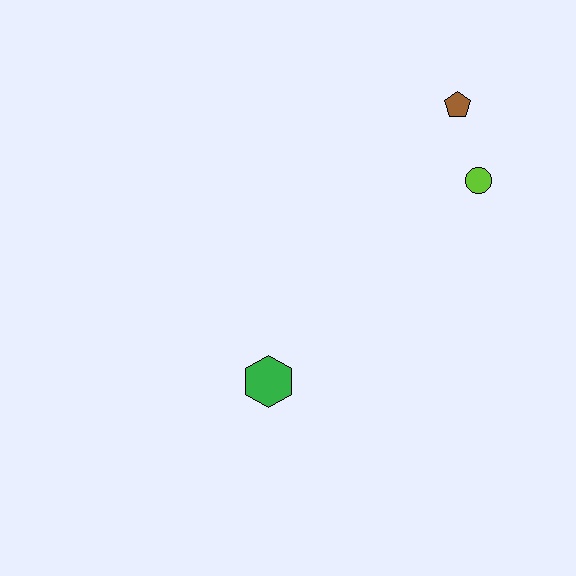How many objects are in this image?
There are 3 objects.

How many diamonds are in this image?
There are no diamonds.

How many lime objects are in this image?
There is 1 lime object.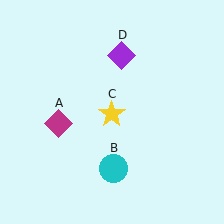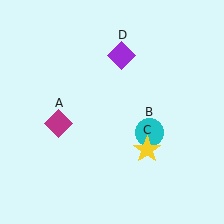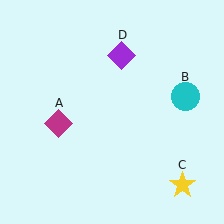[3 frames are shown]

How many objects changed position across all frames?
2 objects changed position: cyan circle (object B), yellow star (object C).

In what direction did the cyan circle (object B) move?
The cyan circle (object B) moved up and to the right.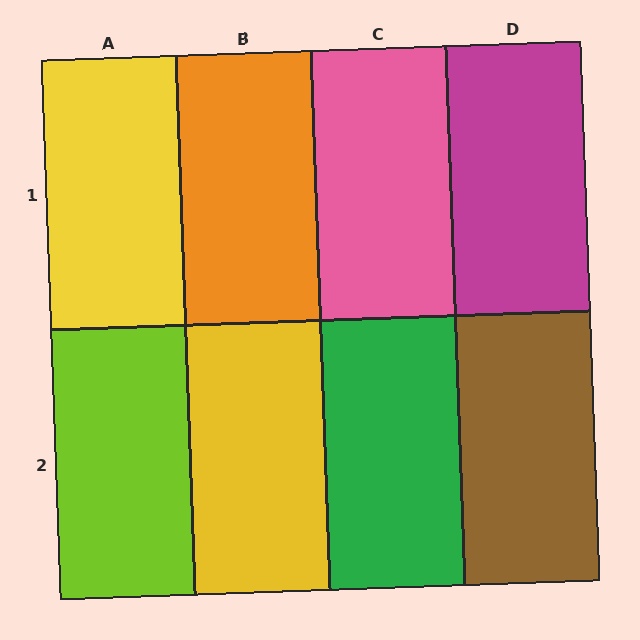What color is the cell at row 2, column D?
Brown.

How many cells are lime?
1 cell is lime.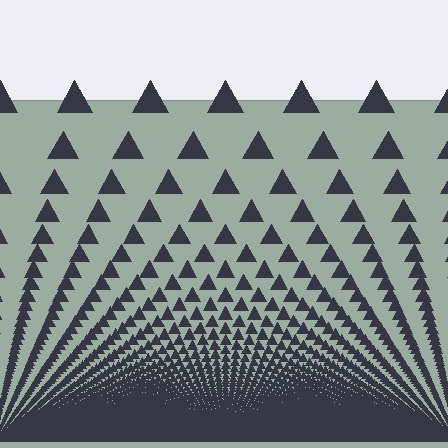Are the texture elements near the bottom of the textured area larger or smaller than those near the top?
Smaller. The gradient is inverted — elements near the bottom are smaller and denser.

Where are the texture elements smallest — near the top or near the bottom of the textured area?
Near the bottom.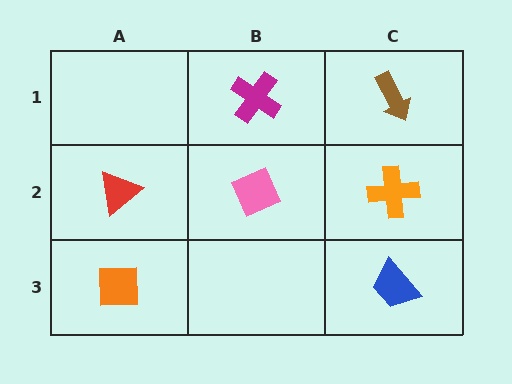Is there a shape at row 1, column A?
No, that cell is empty.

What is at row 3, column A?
An orange square.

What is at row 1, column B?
A magenta cross.